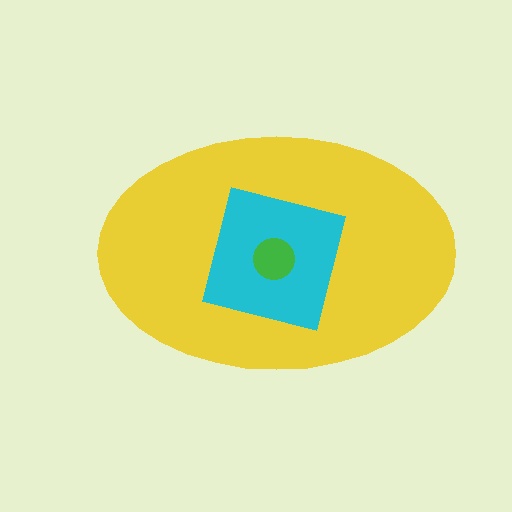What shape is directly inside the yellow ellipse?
The cyan square.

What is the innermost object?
The green circle.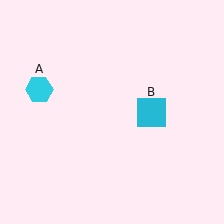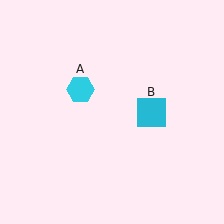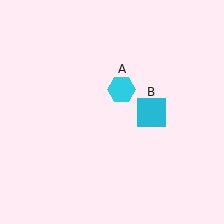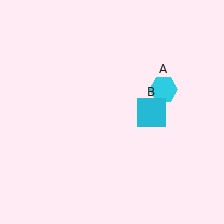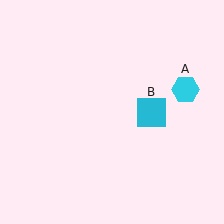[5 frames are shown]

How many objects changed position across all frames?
1 object changed position: cyan hexagon (object A).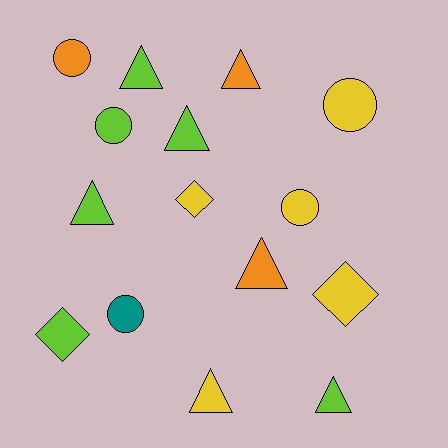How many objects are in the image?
There are 15 objects.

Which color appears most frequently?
Lime, with 6 objects.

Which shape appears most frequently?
Triangle, with 7 objects.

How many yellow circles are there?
There are 2 yellow circles.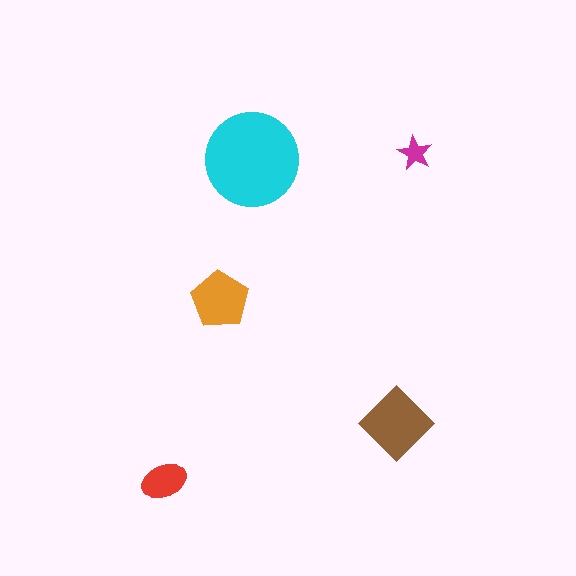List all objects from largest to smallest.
The cyan circle, the brown diamond, the orange pentagon, the red ellipse, the magenta star.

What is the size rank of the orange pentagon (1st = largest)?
3rd.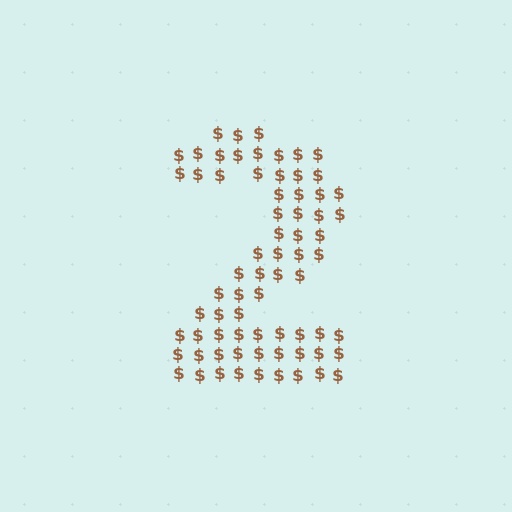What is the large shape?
The large shape is the digit 2.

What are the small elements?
The small elements are dollar signs.